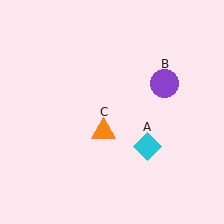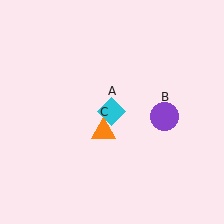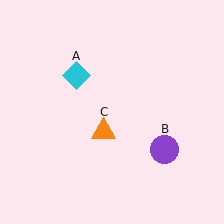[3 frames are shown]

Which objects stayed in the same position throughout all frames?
Orange triangle (object C) remained stationary.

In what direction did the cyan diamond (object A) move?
The cyan diamond (object A) moved up and to the left.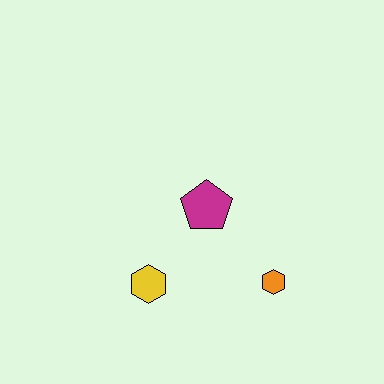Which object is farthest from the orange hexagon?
The yellow hexagon is farthest from the orange hexagon.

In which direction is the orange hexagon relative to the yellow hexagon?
The orange hexagon is to the right of the yellow hexagon.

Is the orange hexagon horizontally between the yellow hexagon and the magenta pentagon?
No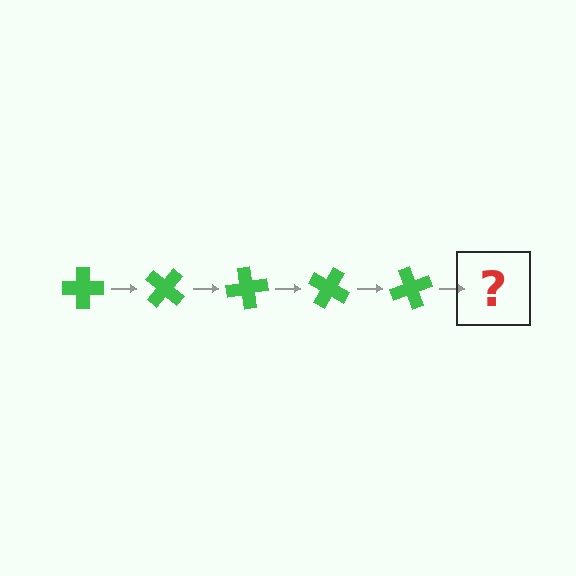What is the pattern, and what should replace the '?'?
The pattern is that the cross rotates 40 degrees each step. The '?' should be a green cross rotated 200 degrees.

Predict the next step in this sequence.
The next step is a green cross rotated 200 degrees.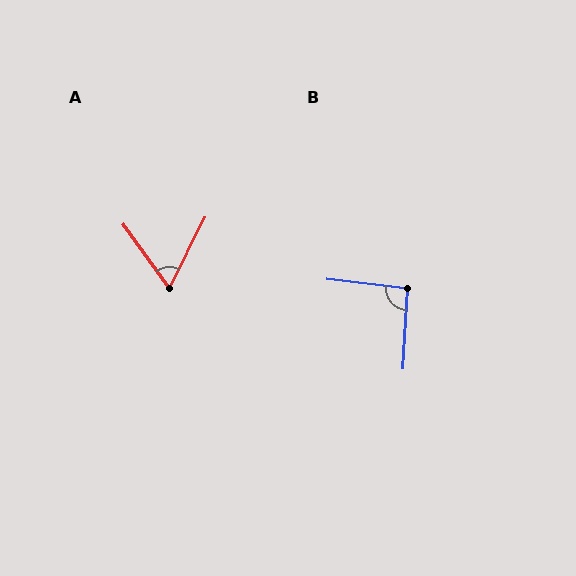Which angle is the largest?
B, at approximately 94 degrees.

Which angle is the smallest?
A, at approximately 62 degrees.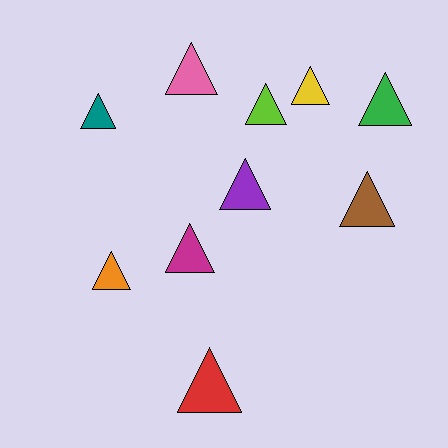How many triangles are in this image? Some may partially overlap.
There are 10 triangles.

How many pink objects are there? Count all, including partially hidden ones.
There is 1 pink object.